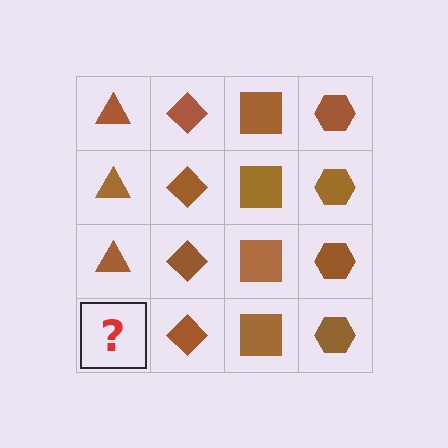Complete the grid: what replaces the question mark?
The question mark should be replaced with a brown triangle.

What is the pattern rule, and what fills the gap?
The rule is that each column has a consistent shape. The gap should be filled with a brown triangle.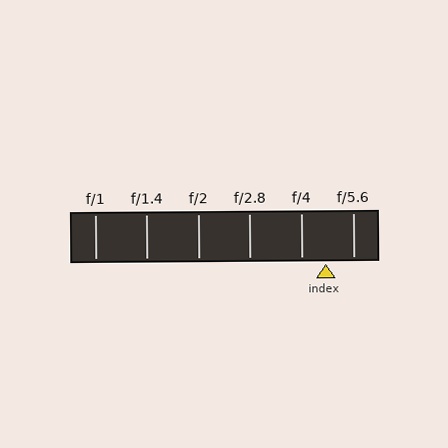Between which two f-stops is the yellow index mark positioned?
The index mark is between f/4 and f/5.6.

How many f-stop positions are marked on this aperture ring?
There are 6 f-stop positions marked.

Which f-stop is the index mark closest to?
The index mark is closest to f/4.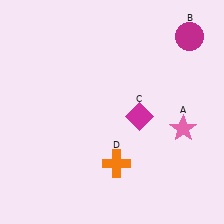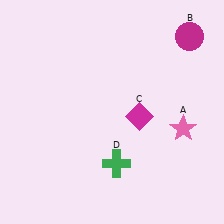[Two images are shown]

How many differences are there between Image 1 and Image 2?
There is 1 difference between the two images.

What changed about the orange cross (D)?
In Image 1, D is orange. In Image 2, it changed to green.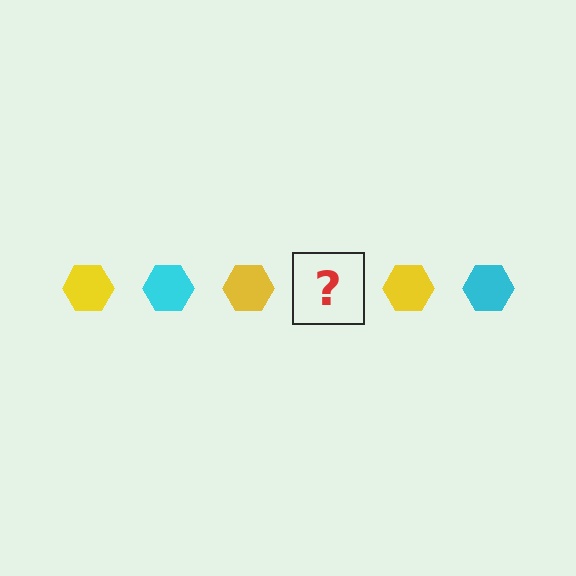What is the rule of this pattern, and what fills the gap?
The rule is that the pattern cycles through yellow, cyan hexagons. The gap should be filled with a cyan hexagon.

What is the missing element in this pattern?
The missing element is a cyan hexagon.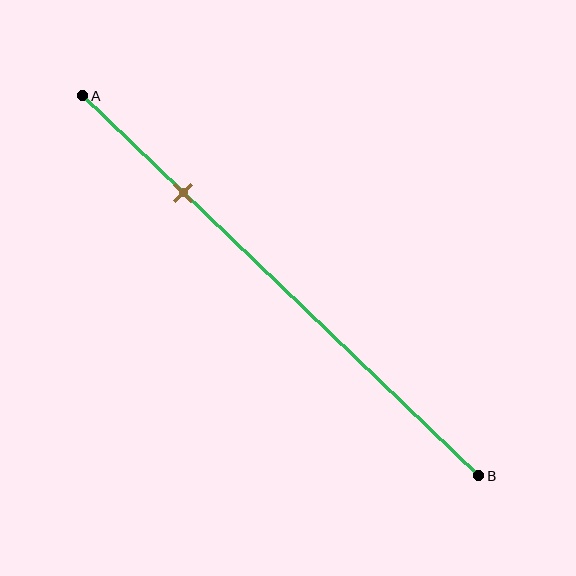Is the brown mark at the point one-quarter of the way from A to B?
Yes, the mark is approximately at the one-quarter point.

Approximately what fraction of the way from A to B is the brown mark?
The brown mark is approximately 25% of the way from A to B.